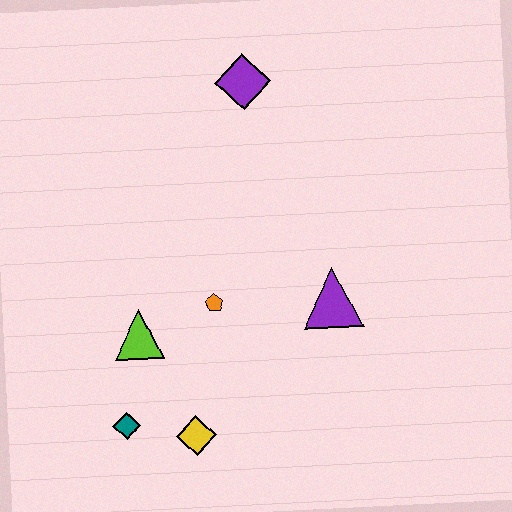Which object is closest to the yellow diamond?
The teal diamond is closest to the yellow diamond.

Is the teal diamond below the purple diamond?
Yes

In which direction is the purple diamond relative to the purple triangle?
The purple diamond is above the purple triangle.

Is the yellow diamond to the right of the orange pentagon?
No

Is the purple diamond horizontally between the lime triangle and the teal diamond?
No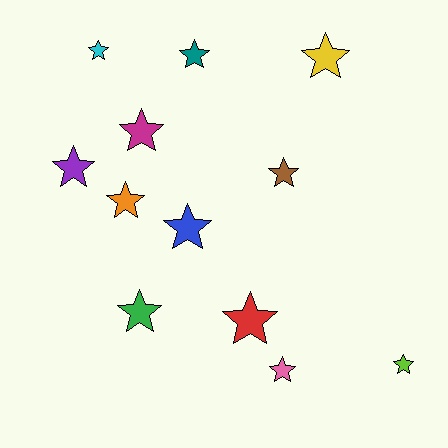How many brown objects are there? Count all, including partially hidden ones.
There is 1 brown object.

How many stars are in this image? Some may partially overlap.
There are 12 stars.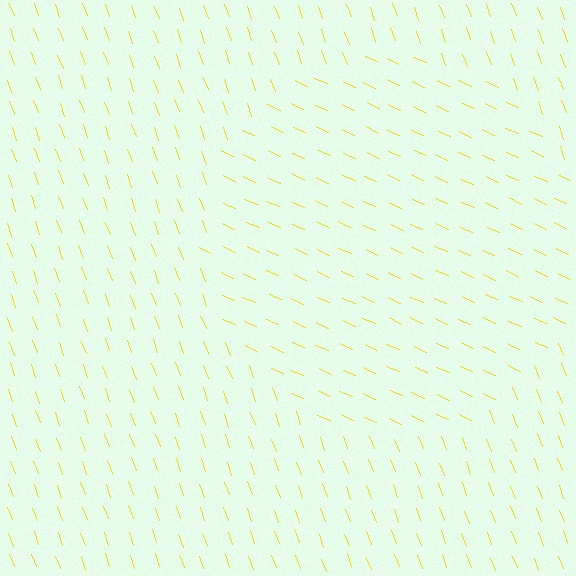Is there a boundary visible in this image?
Yes, there is a texture boundary formed by a change in line orientation.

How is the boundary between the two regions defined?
The boundary is defined purely by a change in line orientation (approximately 45 degrees difference). All lines are the same color and thickness.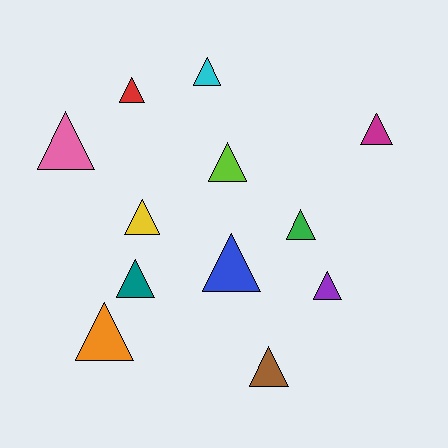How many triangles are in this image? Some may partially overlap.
There are 12 triangles.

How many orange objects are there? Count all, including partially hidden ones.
There is 1 orange object.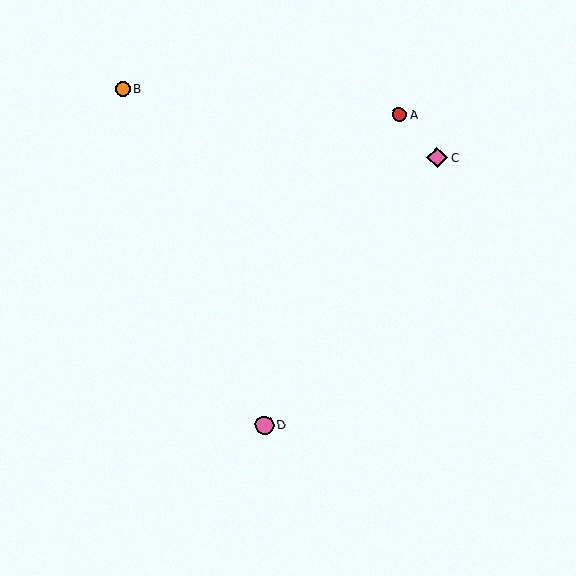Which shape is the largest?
The pink diamond (labeled C) is the largest.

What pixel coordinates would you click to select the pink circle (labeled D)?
Click at (264, 425) to select the pink circle D.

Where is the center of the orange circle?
The center of the orange circle is at (123, 89).